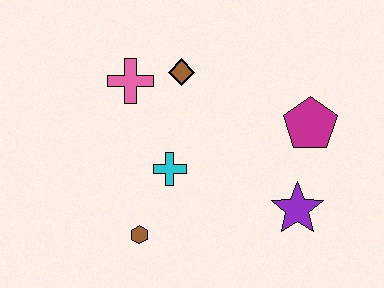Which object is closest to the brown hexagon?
The cyan cross is closest to the brown hexagon.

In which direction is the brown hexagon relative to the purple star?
The brown hexagon is to the left of the purple star.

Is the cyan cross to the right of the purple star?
No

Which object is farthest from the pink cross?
The purple star is farthest from the pink cross.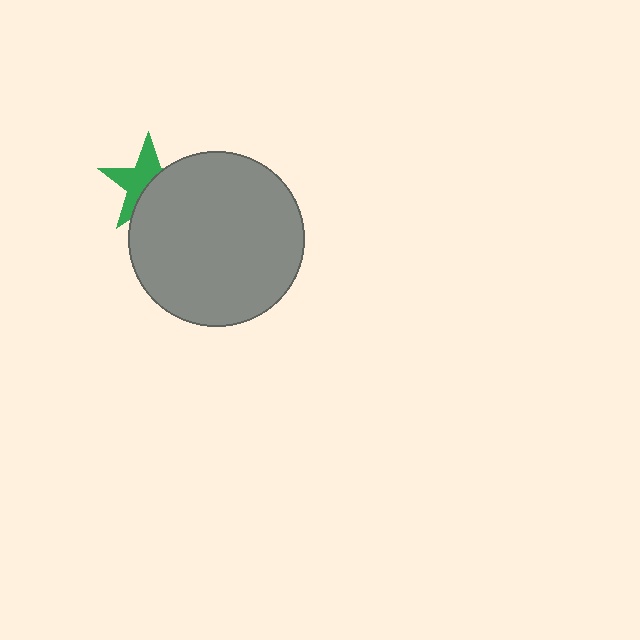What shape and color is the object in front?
The object in front is a gray circle.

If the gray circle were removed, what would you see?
You would see the complete green star.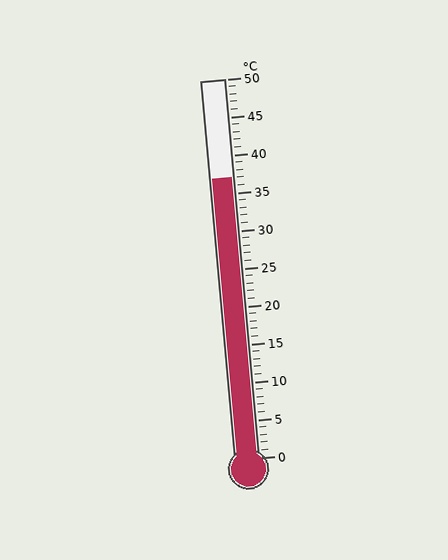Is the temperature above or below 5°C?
The temperature is above 5°C.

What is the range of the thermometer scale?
The thermometer scale ranges from 0°C to 50°C.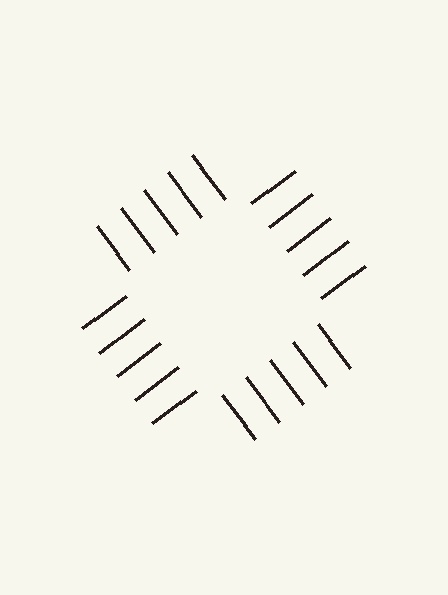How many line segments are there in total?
20 — 5 along each of the 4 edges.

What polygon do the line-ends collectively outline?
An illusory square — the line segments terminate on its edges but no continuous stroke is drawn.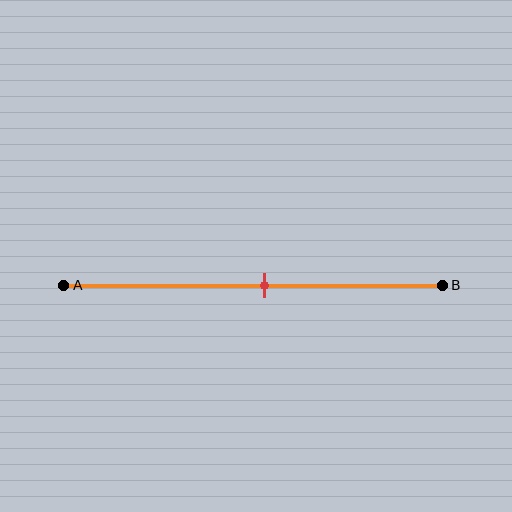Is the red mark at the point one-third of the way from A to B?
No, the mark is at about 55% from A, not at the 33% one-third point.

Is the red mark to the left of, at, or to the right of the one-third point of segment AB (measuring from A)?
The red mark is to the right of the one-third point of segment AB.